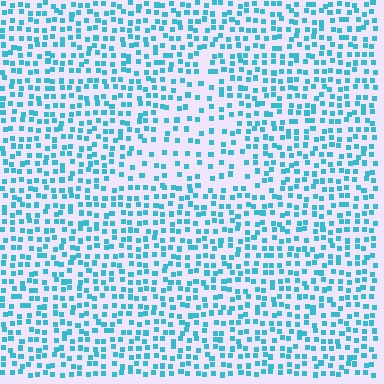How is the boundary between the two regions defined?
The boundary is defined by a change in element density (approximately 1.8x ratio). All elements are the same color, size, and shape.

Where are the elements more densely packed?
The elements are more densely packed outside the triangle boundary.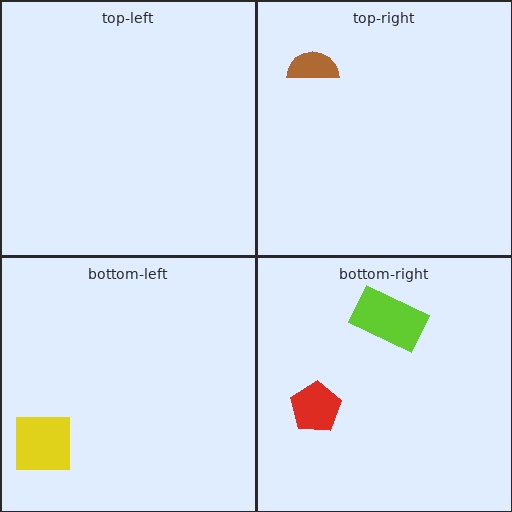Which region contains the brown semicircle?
The top-right region.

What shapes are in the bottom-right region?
The lime rectangle, the red pentagon.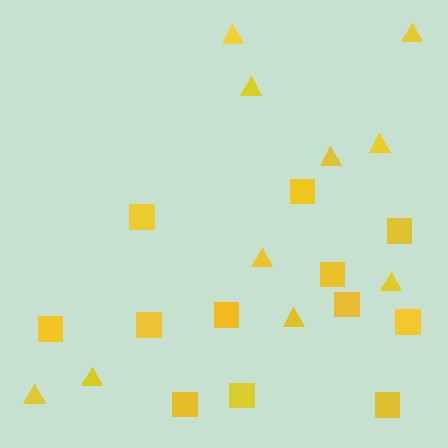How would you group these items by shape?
There are 2 groups: one group of triangles (10) and one group of squares (12).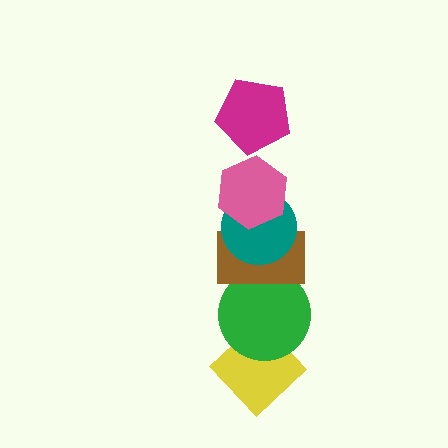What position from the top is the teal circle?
The teal circle is 3rd from the top.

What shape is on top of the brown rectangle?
The teal circle is on top of the brown rectangle.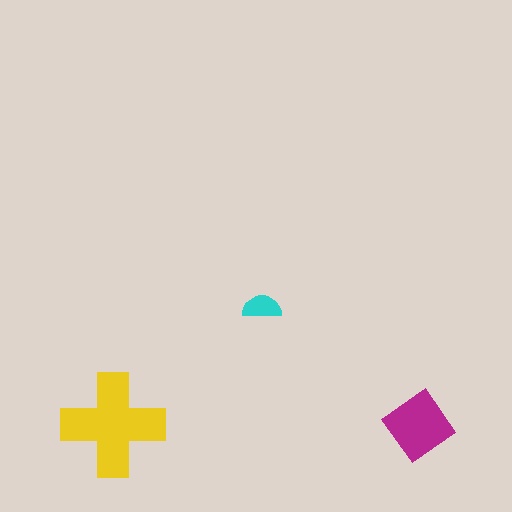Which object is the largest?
The yellow cross.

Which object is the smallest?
The cyan semicircle.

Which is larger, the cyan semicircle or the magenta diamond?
The magenta diamond.